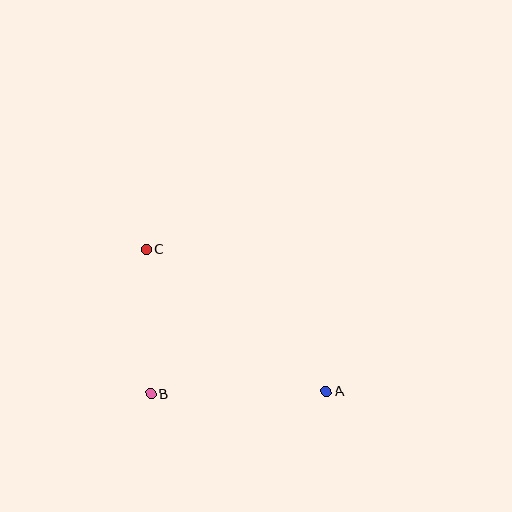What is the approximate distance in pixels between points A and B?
The distance between A and B is approximately 175 pixels.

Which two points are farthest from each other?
Points A and C are farthest from each other.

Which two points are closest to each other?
Points B and C are closest to each other.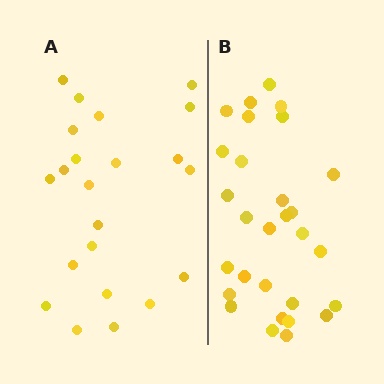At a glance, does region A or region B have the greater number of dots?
Region B (the right region) has more dots.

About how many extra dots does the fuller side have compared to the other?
Region B has roughly 8 or so more dots than region A.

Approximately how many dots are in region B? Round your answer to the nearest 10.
About 30 dots. (The exact count is 29, which rounds to 30.)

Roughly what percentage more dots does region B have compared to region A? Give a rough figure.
About 30% more.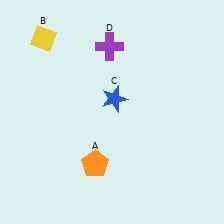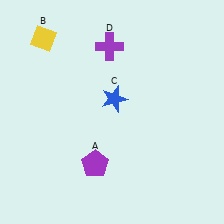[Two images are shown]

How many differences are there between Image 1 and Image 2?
There is 1 difference between the two images.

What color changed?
The pentagon (A) changed from orange in Image 1 to purple in Image 2.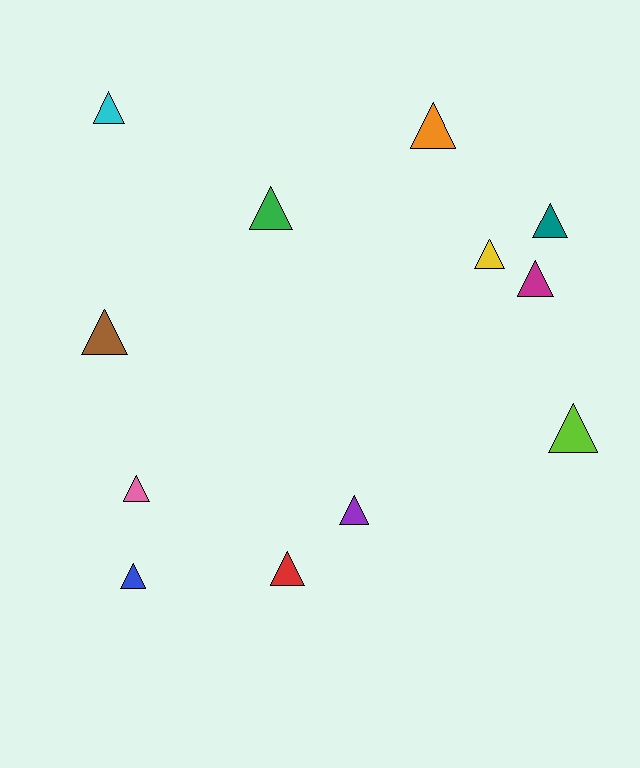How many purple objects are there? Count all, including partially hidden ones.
There is 1 purple object.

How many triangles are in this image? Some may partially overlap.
There are 12 triangles.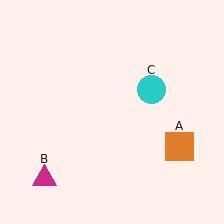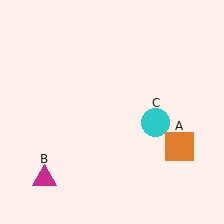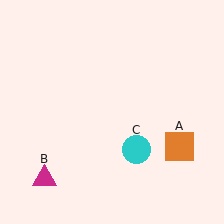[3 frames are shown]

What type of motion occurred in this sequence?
The cyan circle (object C) rotated clockwise around the center of the scene.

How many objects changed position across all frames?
1 object changed position: cyan circle (object C).